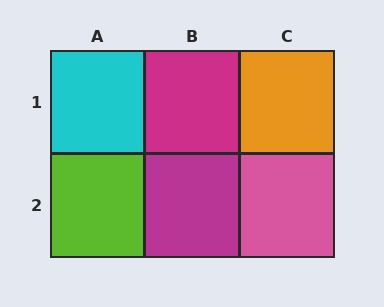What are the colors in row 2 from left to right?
Lime, magenta, pink.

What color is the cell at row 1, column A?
Cyan.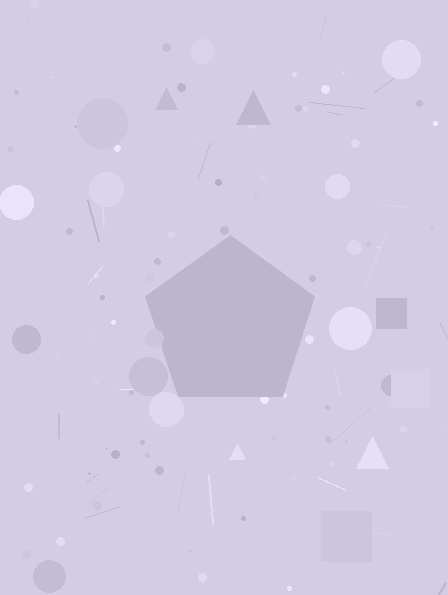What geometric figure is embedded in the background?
A pentagon is embedded in the background.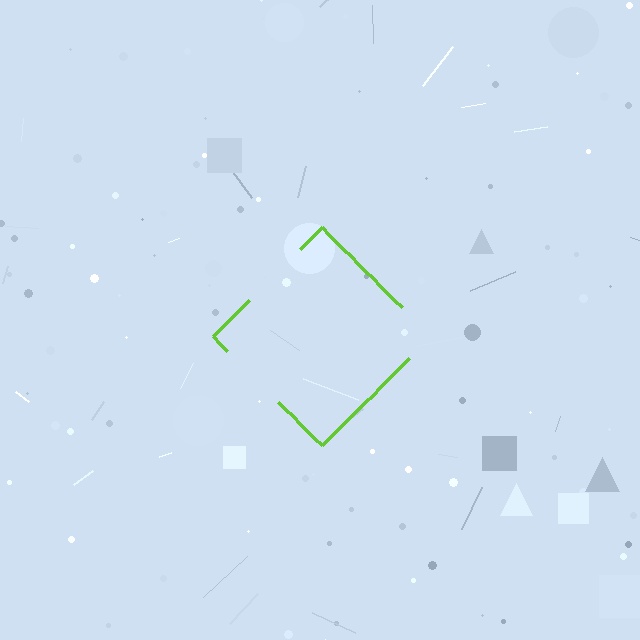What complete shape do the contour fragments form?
The contour fragments form a diamond.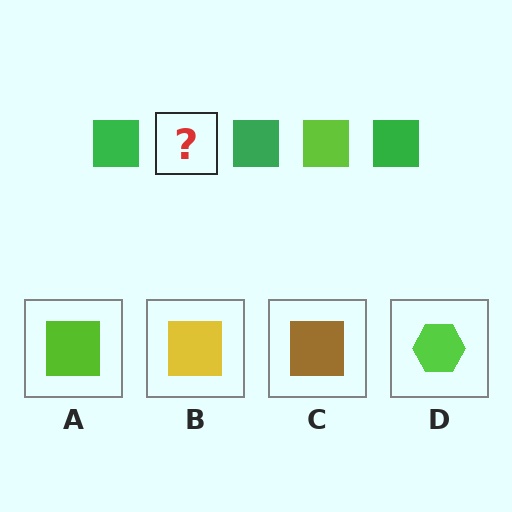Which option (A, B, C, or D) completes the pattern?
A.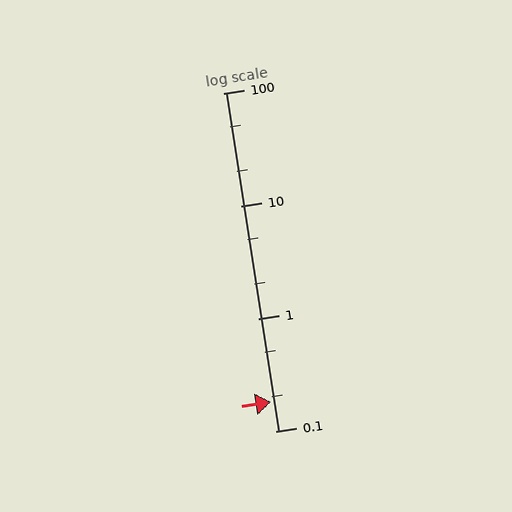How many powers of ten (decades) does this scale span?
The scale spans 3 decades, from 0.1 to 100.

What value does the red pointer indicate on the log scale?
The pointer indicates approximately 0.18.